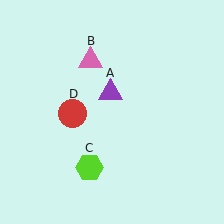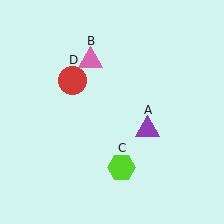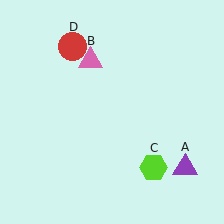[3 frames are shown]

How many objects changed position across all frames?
3 objects changed position: purple triangle (object A), lime hexagon (object C), red circle (object D).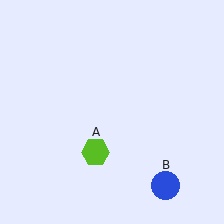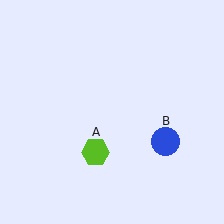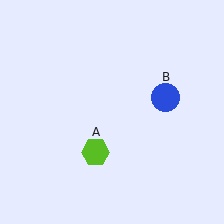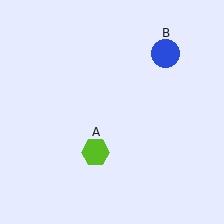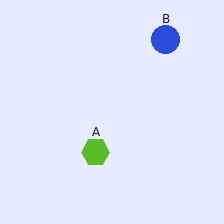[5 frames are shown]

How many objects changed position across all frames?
1 object changed position: blue circle (object B).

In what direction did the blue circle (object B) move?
The blue circle (object B) moved up.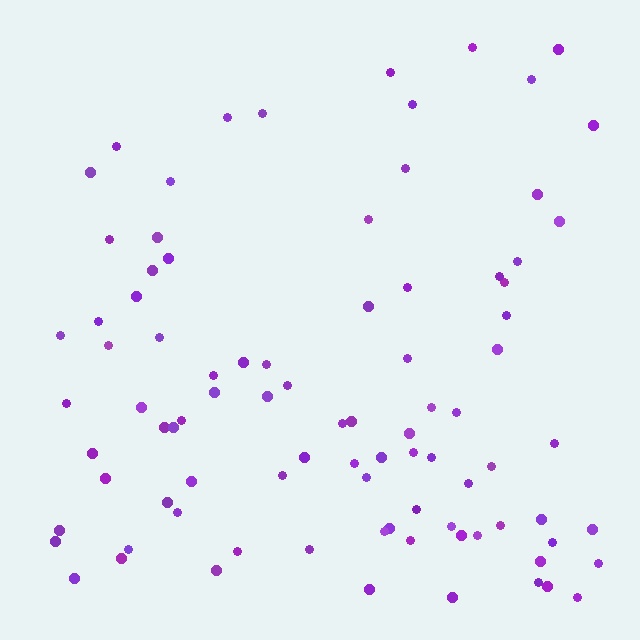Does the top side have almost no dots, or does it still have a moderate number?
Still a moderate number, just noticeably fewer than the bottom.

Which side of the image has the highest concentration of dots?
The bottom.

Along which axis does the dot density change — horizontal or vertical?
Vertical.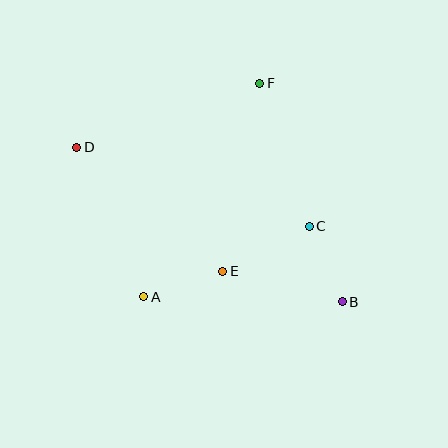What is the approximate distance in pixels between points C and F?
The distance between C and F is approximately 151 pixels.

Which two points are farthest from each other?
Points B and D are farthest from each other.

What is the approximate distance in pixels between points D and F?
The distance between D and F is approximately 194 pixels.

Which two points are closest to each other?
Points B and C are closest to each other.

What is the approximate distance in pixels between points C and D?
The distance between C and D is approximately 246 pixels.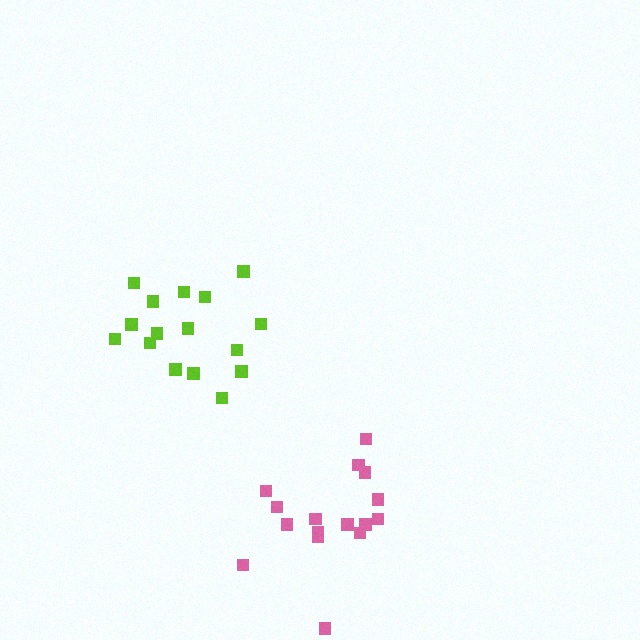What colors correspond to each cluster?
The clusters are colored: lime, pink.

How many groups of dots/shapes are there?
There are 2 groups.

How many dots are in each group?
Group 1: 16 dots, Group 2: 16 dots (32 total).